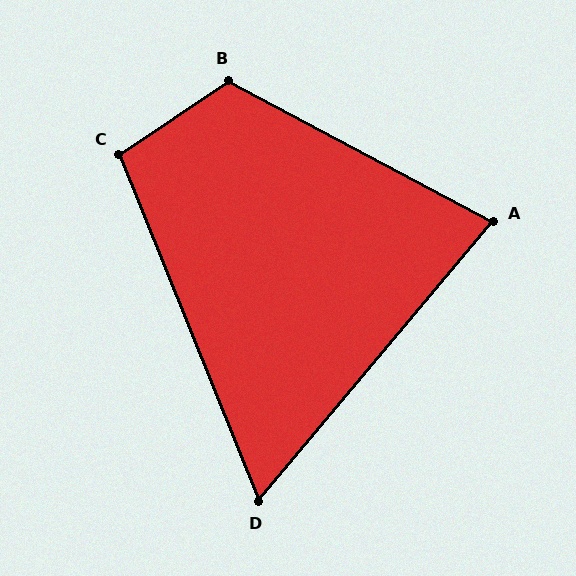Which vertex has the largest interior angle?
B, at approximately 118 degrees.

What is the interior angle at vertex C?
Approximately 102 degrees (obtuse).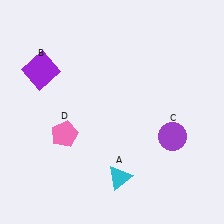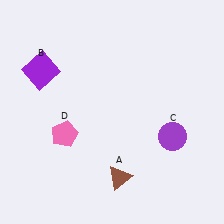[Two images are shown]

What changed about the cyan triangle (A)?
In Image 1, A is cyan. In Image 2, it changed to brown.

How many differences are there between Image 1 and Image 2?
There is 1 difference between the two images.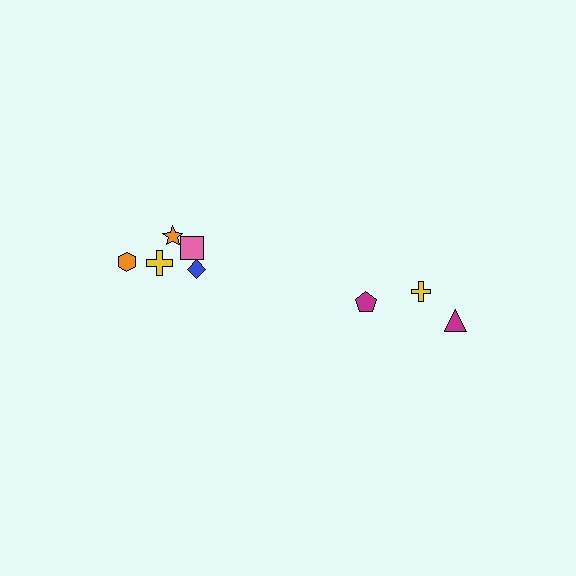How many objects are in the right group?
There are 3 objects.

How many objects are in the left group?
There are 5 objects.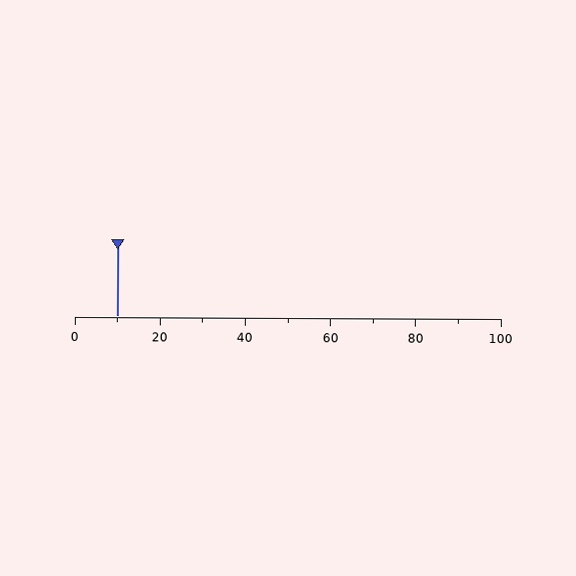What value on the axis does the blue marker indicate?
The marker indicates approximately 10.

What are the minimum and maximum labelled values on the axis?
The axis runs from 0 to 100.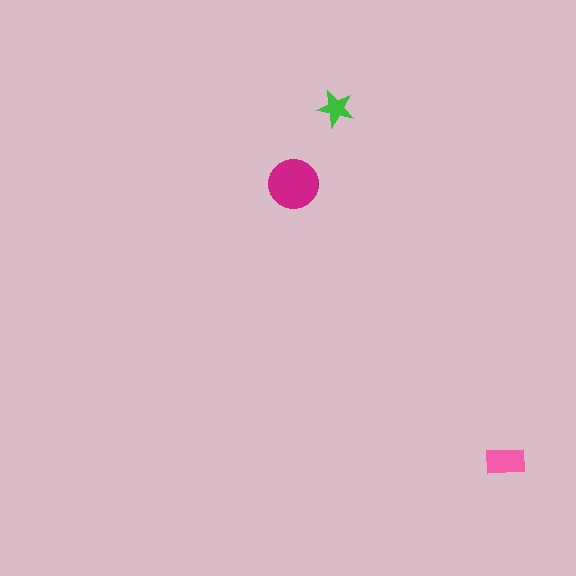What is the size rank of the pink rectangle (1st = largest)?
2nd.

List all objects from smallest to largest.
The green star, the pink rectangle, the magenta circle.